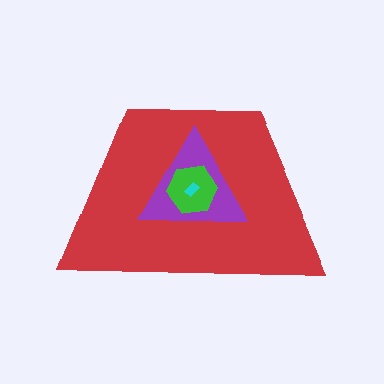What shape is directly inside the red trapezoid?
The purple triangle.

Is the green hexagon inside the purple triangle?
Yes.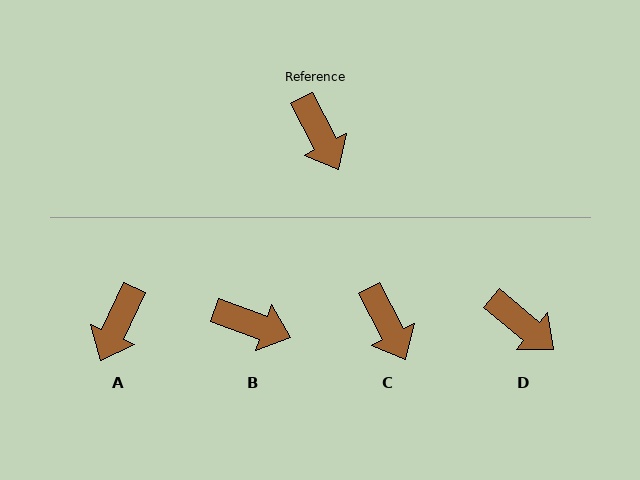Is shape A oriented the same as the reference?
No, it is off by about 52 degrees.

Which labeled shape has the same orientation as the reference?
C.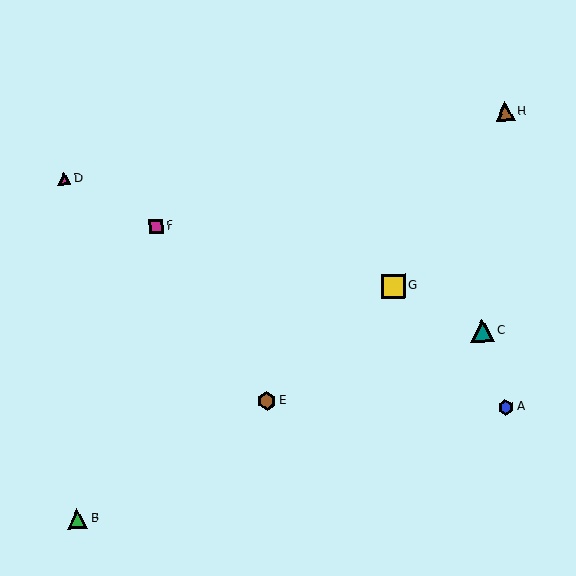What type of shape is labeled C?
Shape C is a teal triangle.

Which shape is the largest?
The yellow square (labeled G) is the largest.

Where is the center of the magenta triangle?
The center of the magenta triangle is at (64, 179).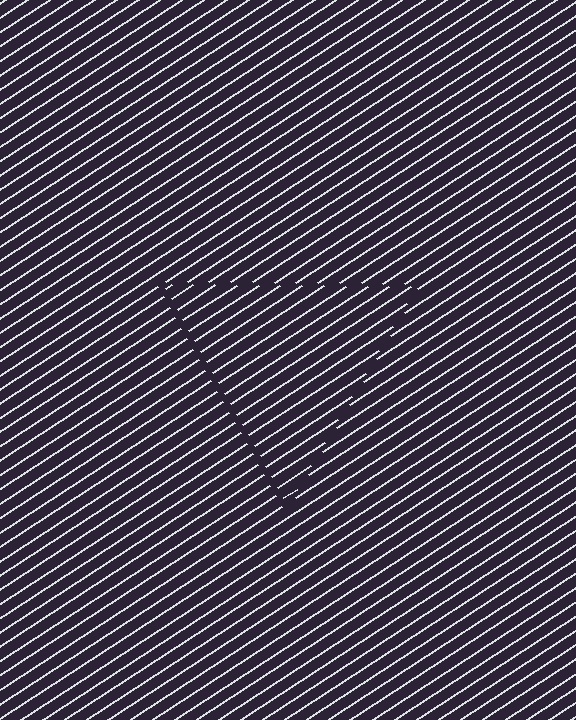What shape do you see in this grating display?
An illusory triangle. The interior of the shape contains the same grating, shifted by half a period — the contour is defined by the phase discontinuity where line-ends from the inner and outer gratings abut.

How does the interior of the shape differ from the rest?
The interior of the shape contains the same grating, shifted by half a period — the contour is defined by the phase discontinuity where line-ends from the inner and outer gratings abut.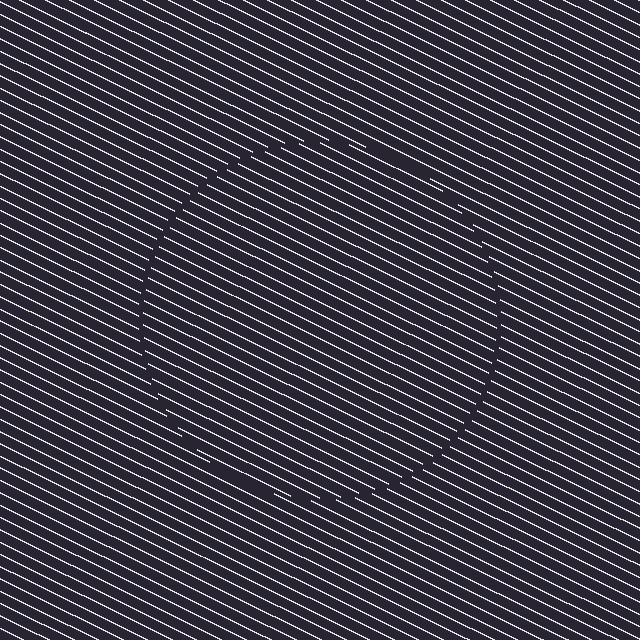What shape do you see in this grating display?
An illusory circle. The interior of the shape contains the same grating, shifted by half a period — the contour is defined by the phase discontinuity where line-ends from the inner and outer gratings abut.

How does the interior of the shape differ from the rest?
The interior of the shape contains the same grating, shifted by half a period — the contour is defined by the phase discontinuity where line-ends from the inner and outer gratings abut.